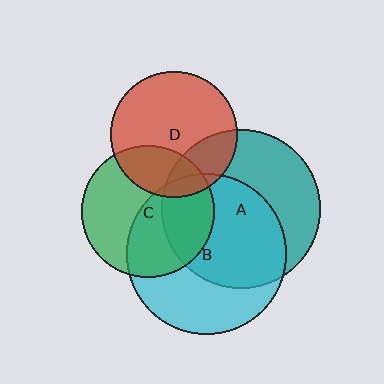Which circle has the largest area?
Circle B (cyan).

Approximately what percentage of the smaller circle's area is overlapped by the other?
Approximately 25%.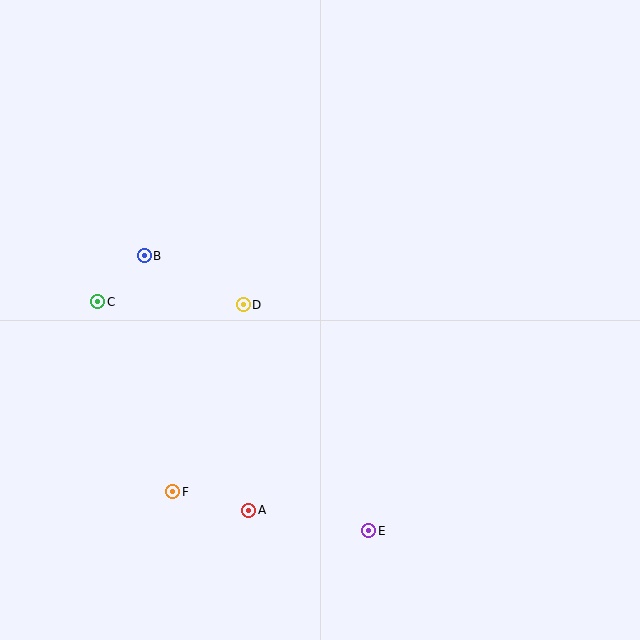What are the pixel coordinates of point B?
Point B is at (144, 256).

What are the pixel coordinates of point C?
Point C is at (98, 302).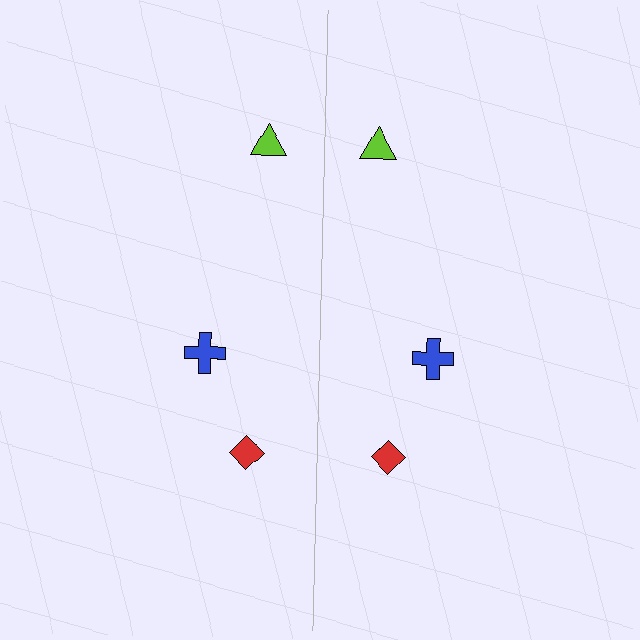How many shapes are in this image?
There are 6 shapes in this image.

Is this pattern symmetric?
Yes, this pattern has bilateral (reflection) symmetry.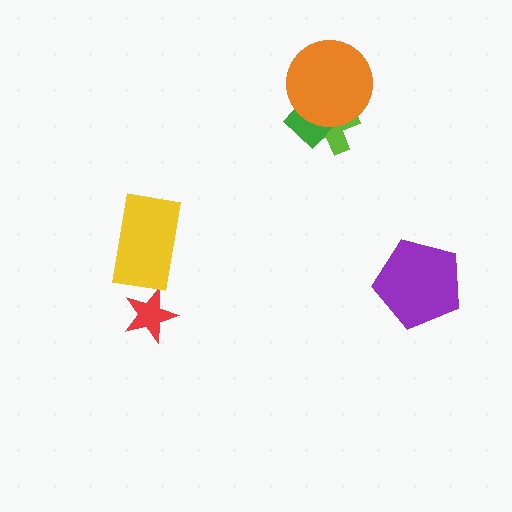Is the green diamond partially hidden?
Yes, it is partially covered by another shape.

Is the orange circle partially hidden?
No, no other shape covers it.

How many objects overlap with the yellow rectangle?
0 objects overlap with the yellow rectangle.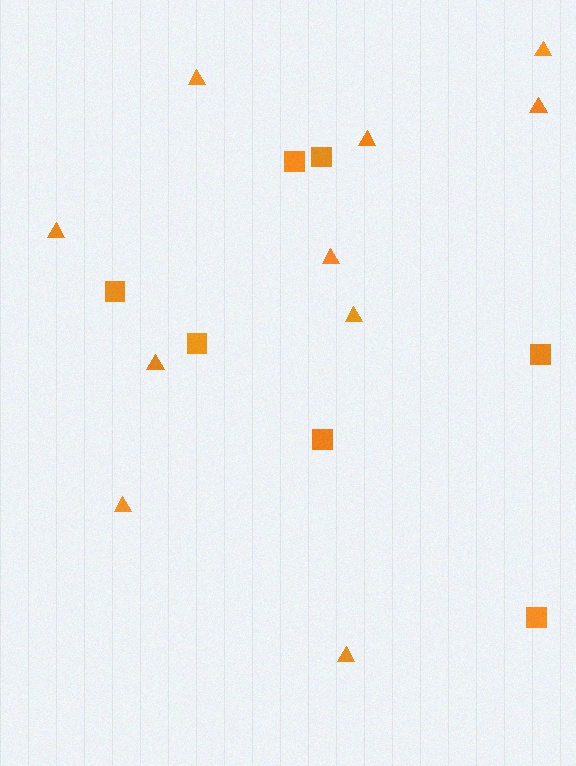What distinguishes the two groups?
There are 2 groups: one group of squares (7) and one group of triangles (10).